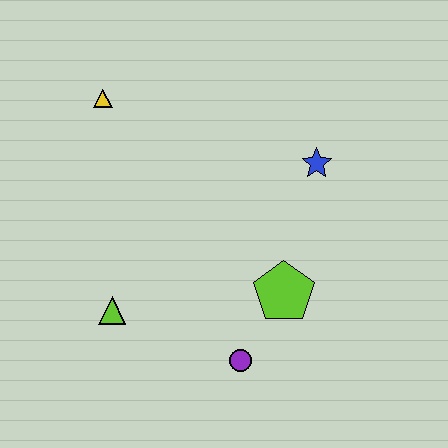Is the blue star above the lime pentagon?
Yes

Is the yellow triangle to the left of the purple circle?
Yes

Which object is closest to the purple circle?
The lime pentagon is closest to the purple circle.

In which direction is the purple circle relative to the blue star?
The purple circle is below the blue star.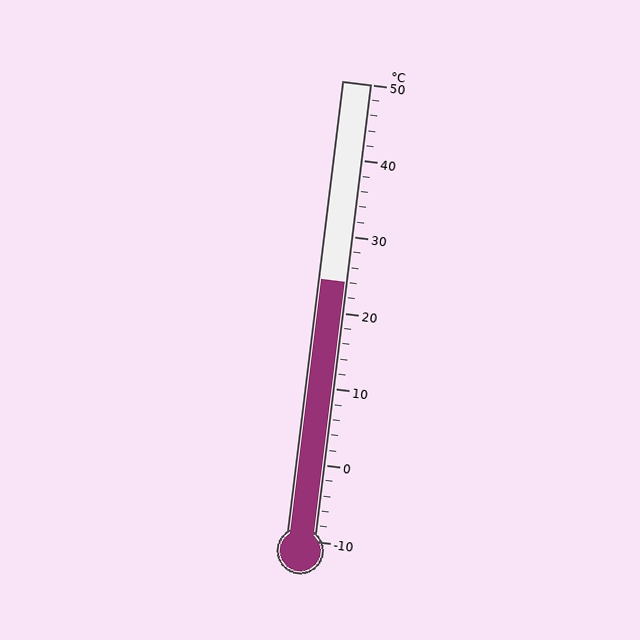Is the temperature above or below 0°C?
The temperature is above 0°C.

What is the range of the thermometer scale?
The thermometer scale ranges from -10°C to 50°C.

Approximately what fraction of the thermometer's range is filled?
The thermometer is filled to approximately 55% of its range.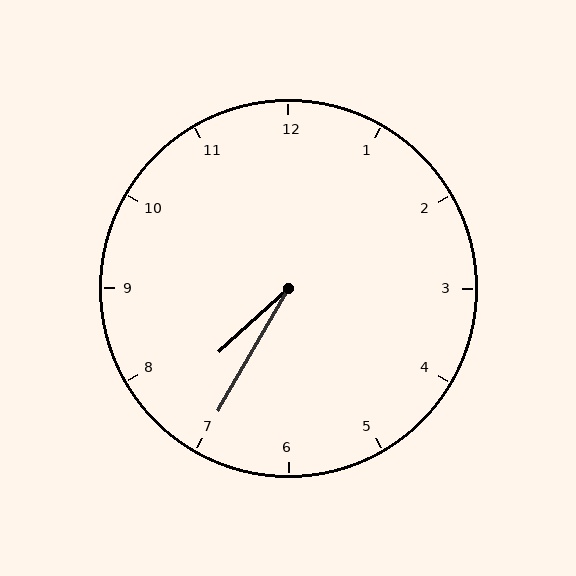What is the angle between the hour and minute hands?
Approximately 18 degrees.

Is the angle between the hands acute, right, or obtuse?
It is acute.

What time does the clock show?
7:35.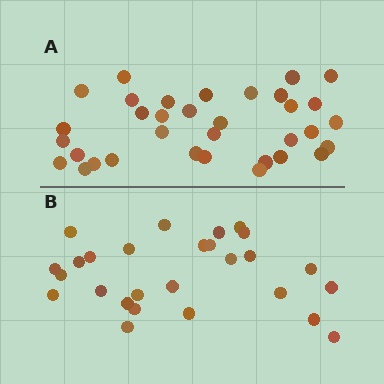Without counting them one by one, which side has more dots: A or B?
Region A (the top region) has more dots.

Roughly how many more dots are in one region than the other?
Region A has roughly 8 or so more dots than region B.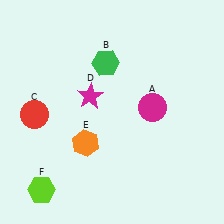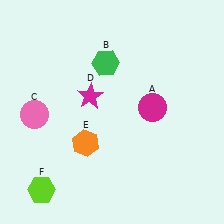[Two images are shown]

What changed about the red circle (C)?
In Image 1, C is red. In Image 2, it changed to pink.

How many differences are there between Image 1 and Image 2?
There is 1 difference between the two images.